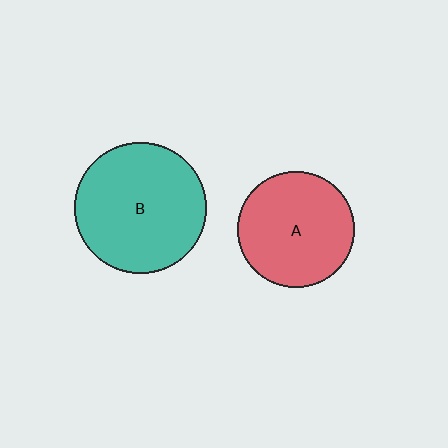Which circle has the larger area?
Circle B (teal).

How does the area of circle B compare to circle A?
Approximately 1.3 times.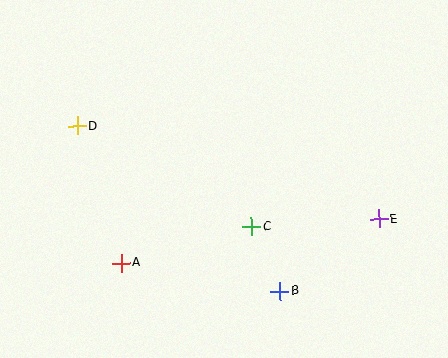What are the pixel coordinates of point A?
Point A is at (121, 263).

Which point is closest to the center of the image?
Point C at (252, 227) is closest to the center.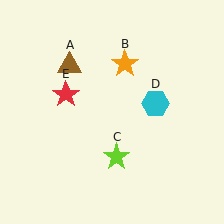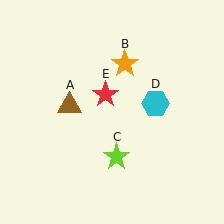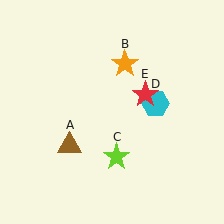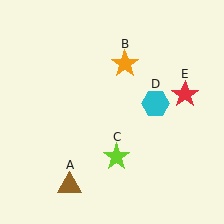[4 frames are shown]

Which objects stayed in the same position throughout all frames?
Orange star (object B) and lime star (object C) and cyan hexagon (object D) remained stationary.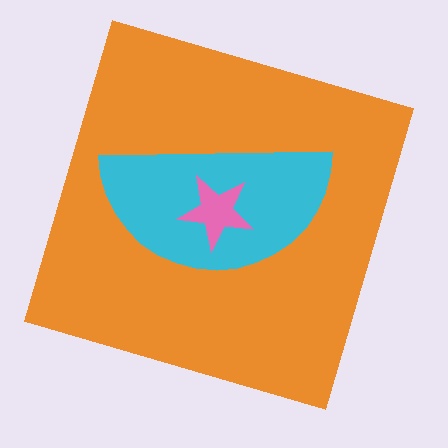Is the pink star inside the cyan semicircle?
Yes.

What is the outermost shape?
The orange square.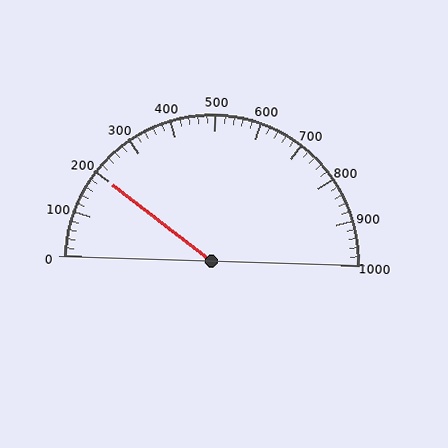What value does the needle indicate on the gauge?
The needle indicates approximately 200.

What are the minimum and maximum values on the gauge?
The gauge ranges from 0 to 1000.